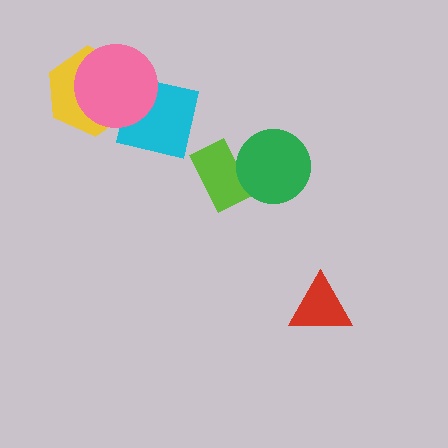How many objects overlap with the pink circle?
2 objects overlap with the pink circle.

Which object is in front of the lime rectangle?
The green circle is in front of the lime rectangle.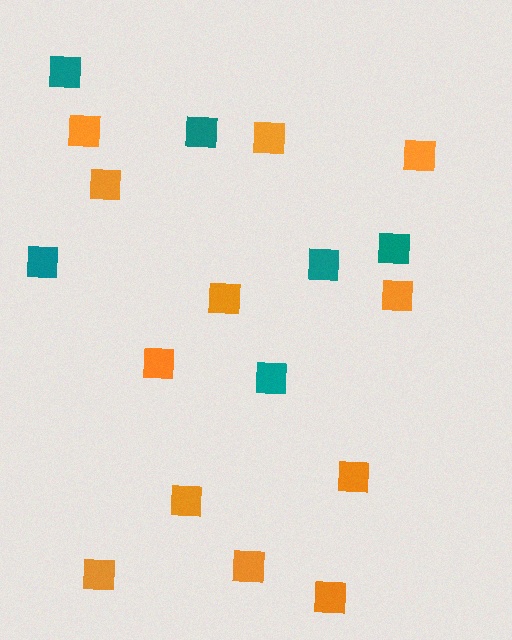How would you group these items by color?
There are 2 groups: one group of orange squares (12) and one group of teal squares (6).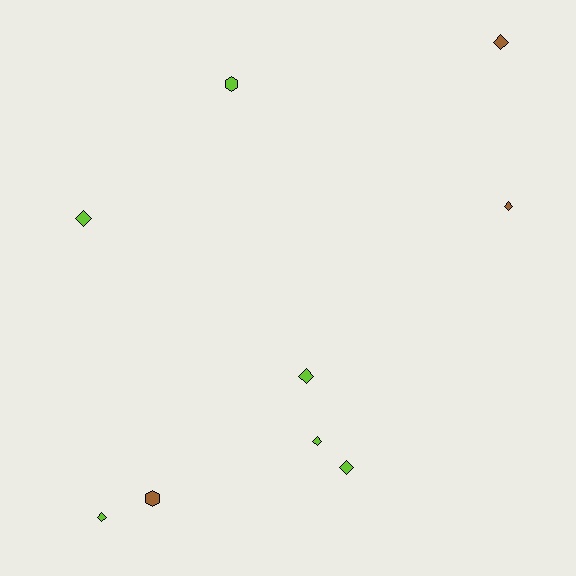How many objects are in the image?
There are 9 objects.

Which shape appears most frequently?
Diamond, with 7 objects.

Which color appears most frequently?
Lime, with 6 objects.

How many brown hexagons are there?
There is 1 brown hexagon.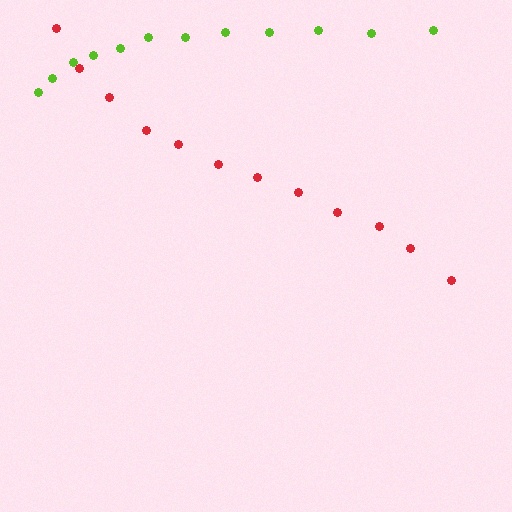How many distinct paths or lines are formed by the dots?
There are 2 distinct paths.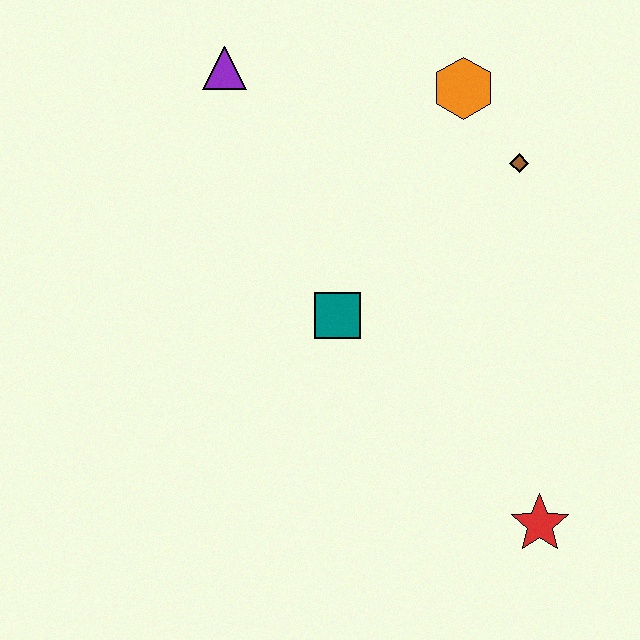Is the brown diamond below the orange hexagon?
Yes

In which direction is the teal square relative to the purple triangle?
The teal square is below the purple triangle.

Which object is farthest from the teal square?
The red star is farthest from the teal square.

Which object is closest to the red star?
The teal square is closest to the red star.